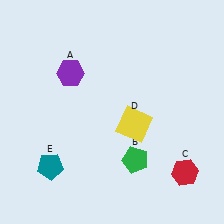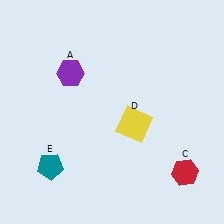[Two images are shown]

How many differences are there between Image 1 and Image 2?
There is 1 difference between the two images.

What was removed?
The green pentagon (B) was removed in Image 2.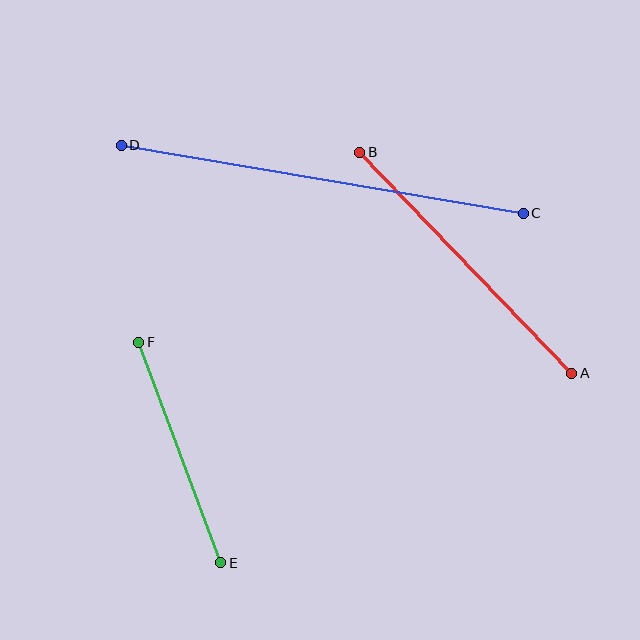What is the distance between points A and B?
The distance is approximately 306 pixels.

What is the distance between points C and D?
The distance is approximately 407 pixels.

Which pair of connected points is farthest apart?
Points C and D are farthest apart.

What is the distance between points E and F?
The distance is approximately 235 pixels.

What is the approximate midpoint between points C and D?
The midpoint is at approximately (322, 179) pixels.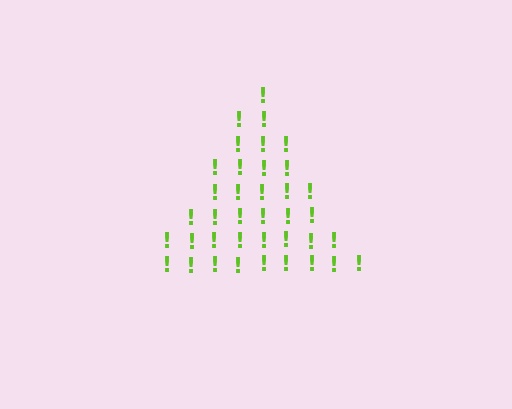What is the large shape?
The large shape is a triangle.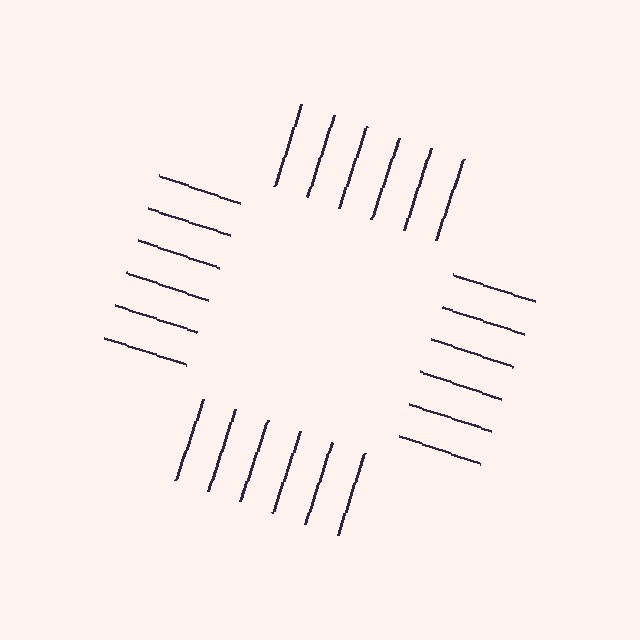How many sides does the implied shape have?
4 sides — the line-ends trace a square.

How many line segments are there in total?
24 — 6 along each of the 4 edges.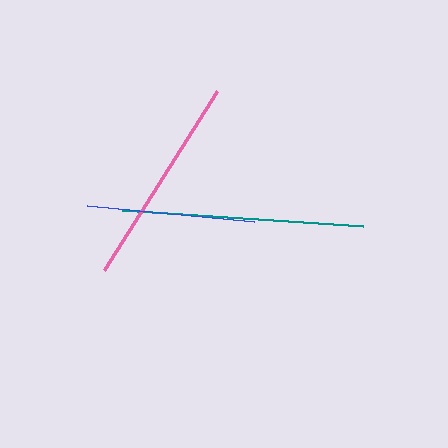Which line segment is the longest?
The teal line is the longest at approximately 241 pixels.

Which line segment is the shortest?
The blue line is the shortest at approximately 168 pixels.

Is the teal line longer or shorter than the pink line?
The teal line is longer than the pink line.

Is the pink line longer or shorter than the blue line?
The pink line is longer than the blue line.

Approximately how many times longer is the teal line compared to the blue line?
The teal line is approximately 1.4 times the length of the blue line.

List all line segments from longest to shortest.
From longest to shortest: teal, pink, blue.